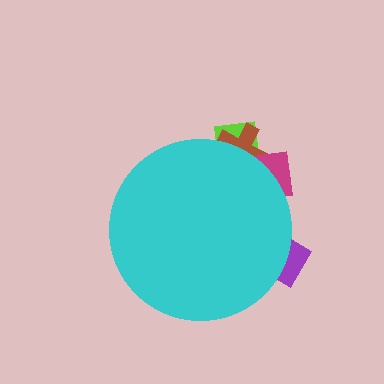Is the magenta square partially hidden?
Yes, the magenta square is partially hidden behind the cyan circle.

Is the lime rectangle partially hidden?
Yes, the lime rectangle is partially hidden behind the cyan circle.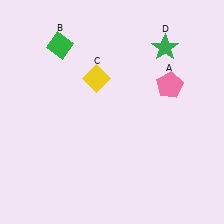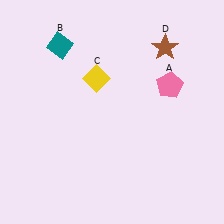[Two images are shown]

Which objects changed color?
B changed from green to teal. D changed from green to brown.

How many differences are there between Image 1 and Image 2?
There are 2 differences between the two images.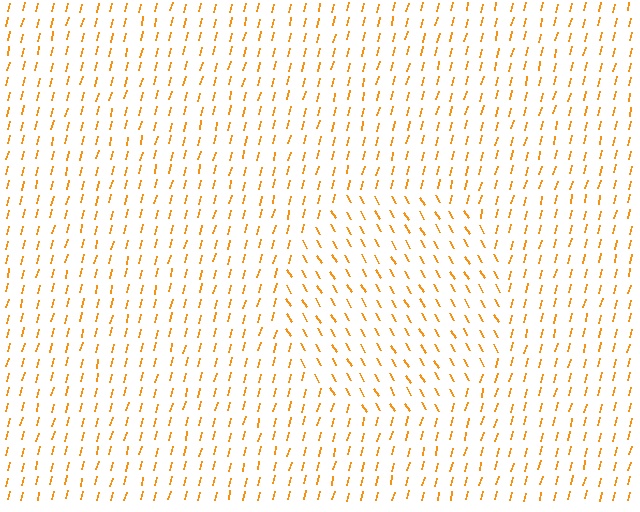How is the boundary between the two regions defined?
The boundary is defined purely by a change in line orientation (approximately 45 degrees difference). All lines are the same color and thickness.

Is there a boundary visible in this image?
Yes, there is a texture boundary formed by a change in line orientation.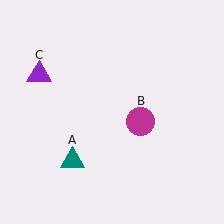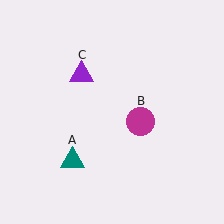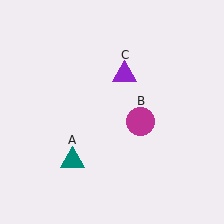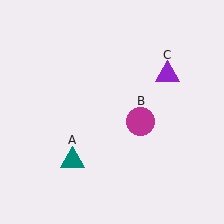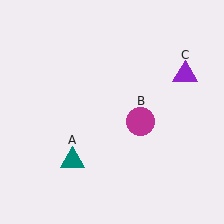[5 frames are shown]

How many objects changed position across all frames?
1 object changed position: purple triangle (object C).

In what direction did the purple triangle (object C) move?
The purple triangle (object C) moved right.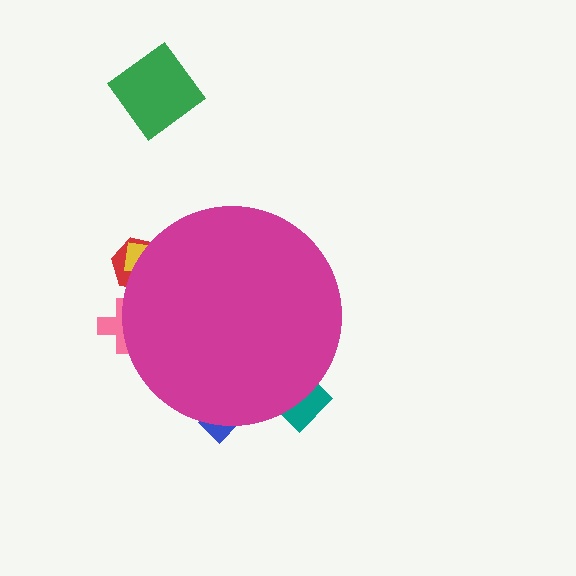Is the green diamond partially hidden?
No, the green diamond is fully visible.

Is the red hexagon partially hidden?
Yes, the red hexagon is partially hidden behind the magenta circle.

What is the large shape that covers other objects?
A magenta circle.